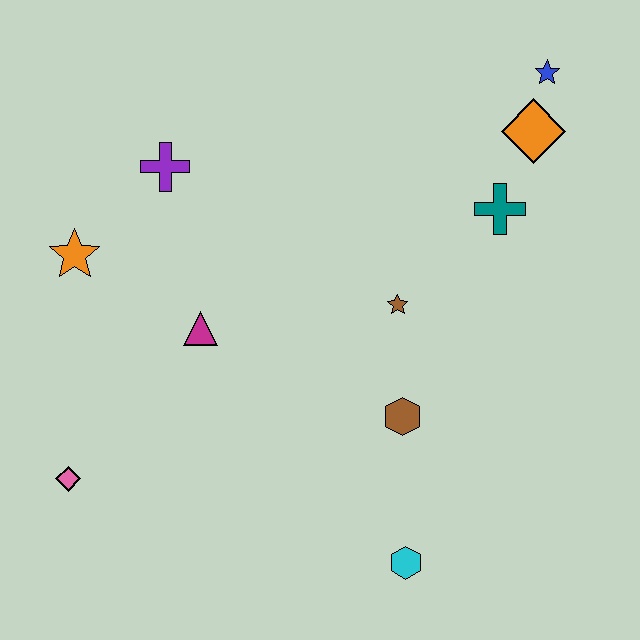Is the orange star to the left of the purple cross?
Yes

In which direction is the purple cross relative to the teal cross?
The purple cross is to the left of the teal cross.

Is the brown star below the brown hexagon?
No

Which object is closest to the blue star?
The orange diamond is closest to the blue star.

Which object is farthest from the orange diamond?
The pink diamond is farthest from the orange diamond.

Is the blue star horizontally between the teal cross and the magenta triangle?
No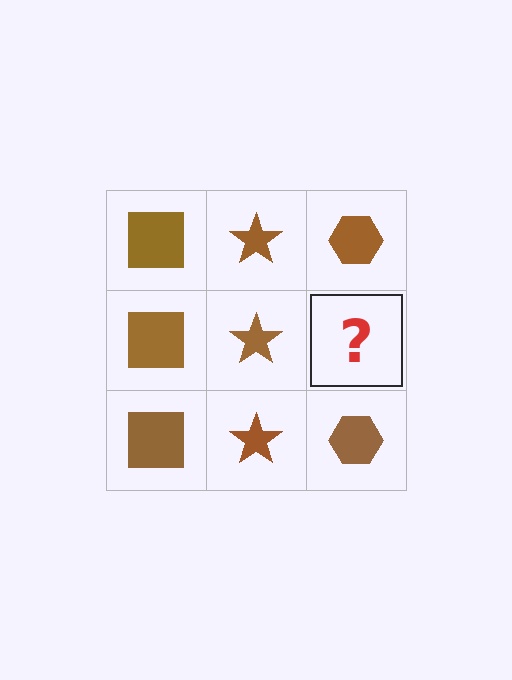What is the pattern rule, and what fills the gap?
The rule is that each column has a consistent shape. The gap should be filled with a brown hexagon.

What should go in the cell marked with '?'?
The missing cell should contain a brown hexagon.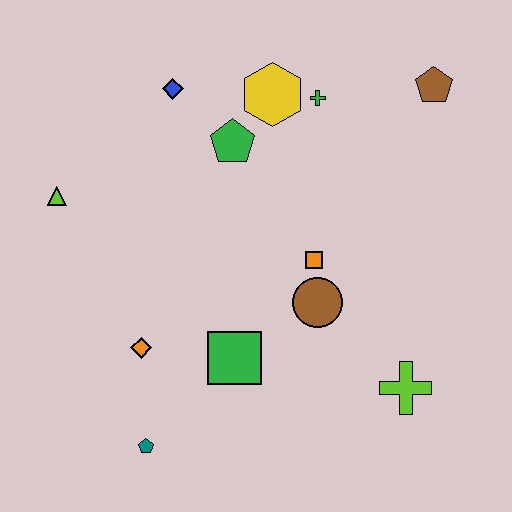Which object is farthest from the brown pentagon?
The teal pentagon is farthest from the brown pentagon.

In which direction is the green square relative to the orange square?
The green square is below the orange square.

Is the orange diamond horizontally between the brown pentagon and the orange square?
No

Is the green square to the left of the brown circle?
Yes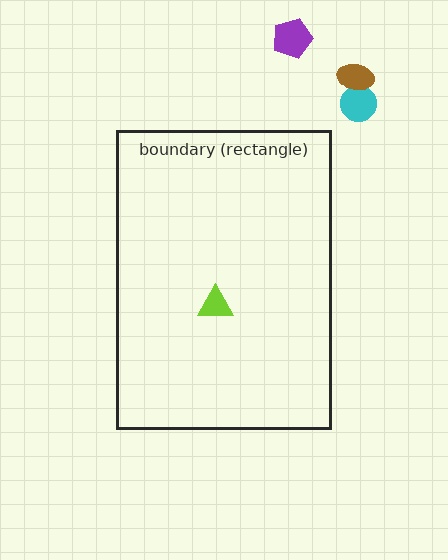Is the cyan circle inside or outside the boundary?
Outside.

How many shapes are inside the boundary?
1 inside, 3 outside.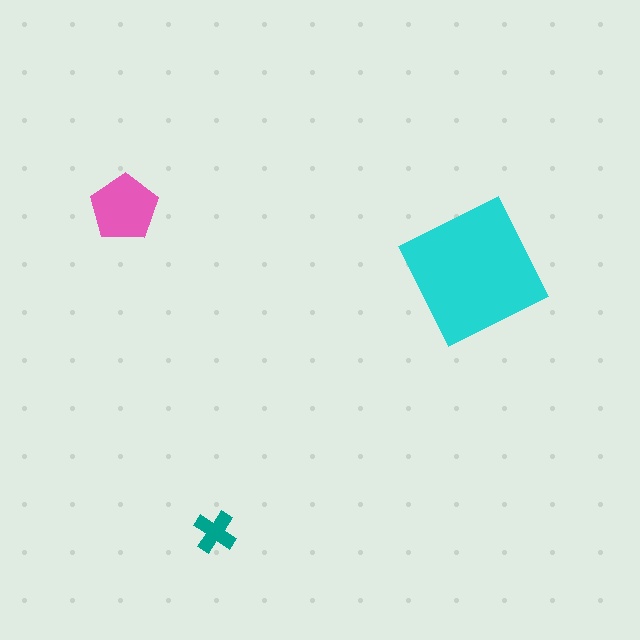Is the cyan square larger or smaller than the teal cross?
Larger.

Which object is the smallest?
The teal cross.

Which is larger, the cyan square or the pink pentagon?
The cyan square.